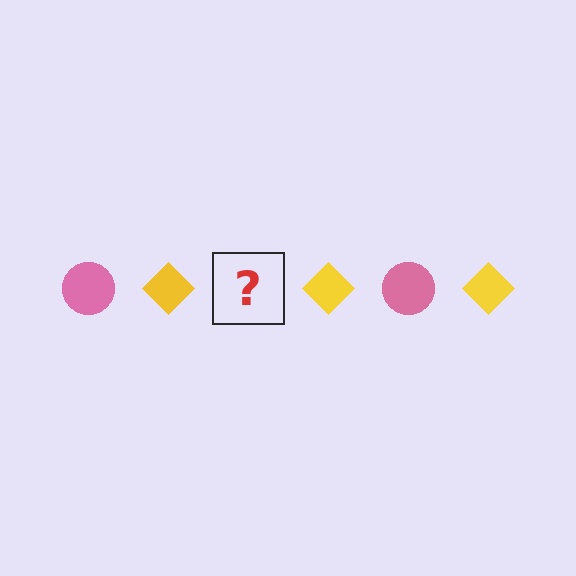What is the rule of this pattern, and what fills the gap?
The rule is that the pattern alternates between pink circle and yellow diamond. The gap should be filled with a pink circle.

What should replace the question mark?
The question mark should be replaced with a pink circle.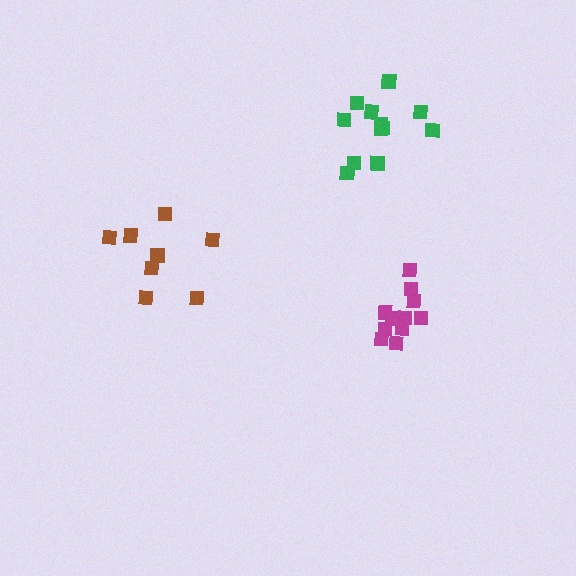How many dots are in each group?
Group 1: 11 dots, Group 2: 8 dots, Group 3: 12 dots (31 total).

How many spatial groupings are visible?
There are 3 spatial groupings.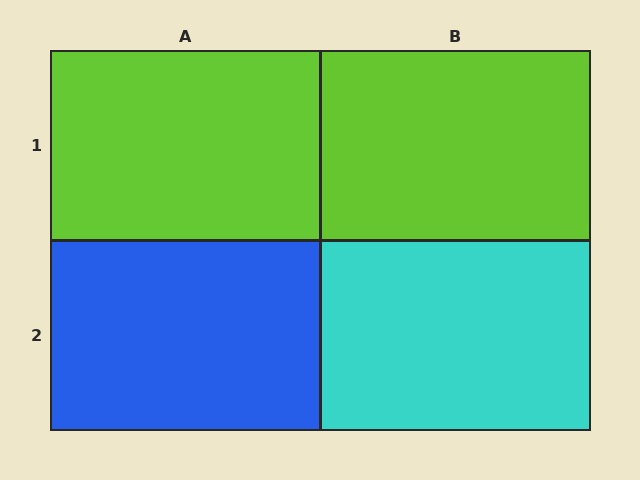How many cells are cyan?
1 cell is cyan.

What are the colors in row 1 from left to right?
Lime, lime.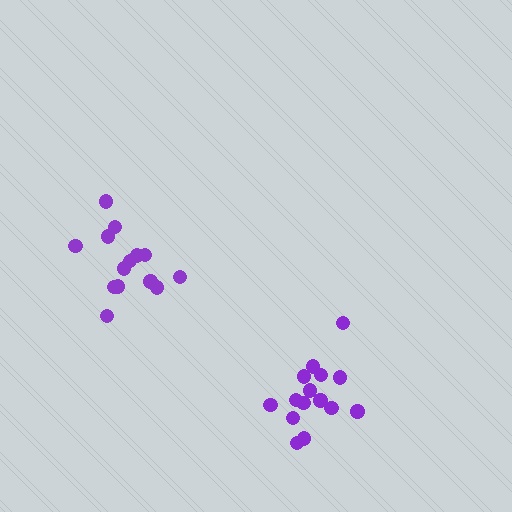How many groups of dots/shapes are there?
There are 2 groups.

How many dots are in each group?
Group 1: 15 dots, Group 2: 14 dots (29 total).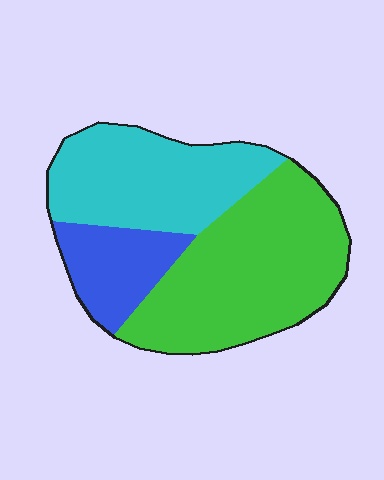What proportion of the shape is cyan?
Cyan takes up between a quarter and a half of the shape.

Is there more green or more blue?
Green.